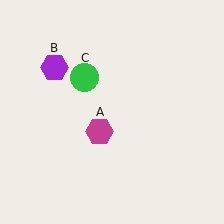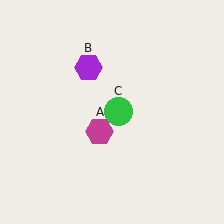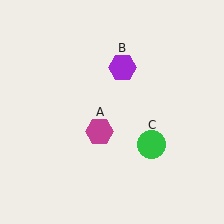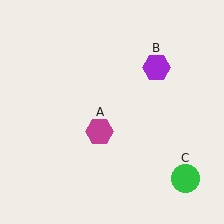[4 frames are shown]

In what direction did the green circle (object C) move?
The green circle (object C) moved down and to the right.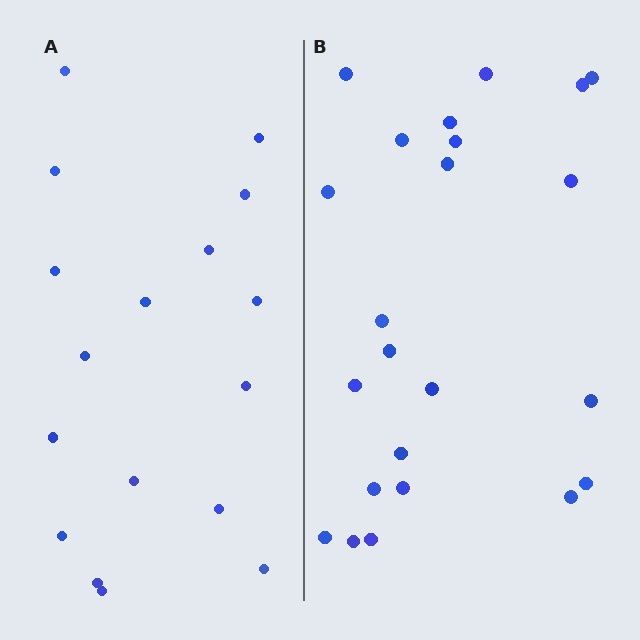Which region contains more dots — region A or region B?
Region B (the right region) has more dots.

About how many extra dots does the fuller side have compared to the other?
Region B has about 6 more dots than region A.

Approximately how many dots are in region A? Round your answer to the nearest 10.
About 20 dots. (The exact count is 17, which rounds to 20.)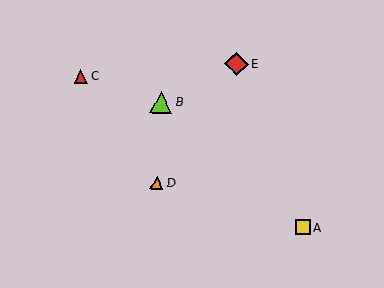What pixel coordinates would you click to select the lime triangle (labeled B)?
Click at (161, 102) to select the lime triangle B.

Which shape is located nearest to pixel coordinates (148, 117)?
The lime triangle (labeled B) at (161, 102) is nearest to that location.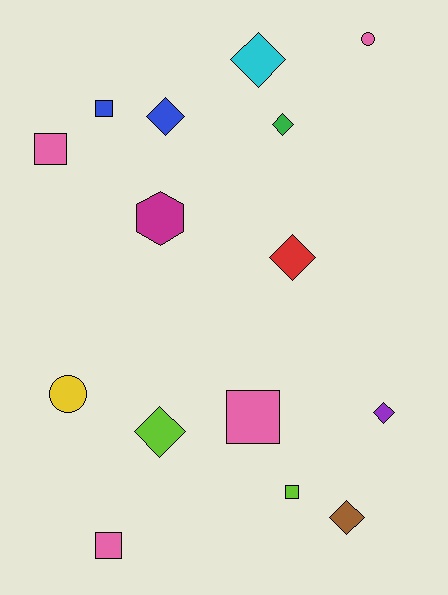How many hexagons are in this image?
There is 1 hexagon.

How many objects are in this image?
There are 15 objects.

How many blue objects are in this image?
There are 2 blue objects.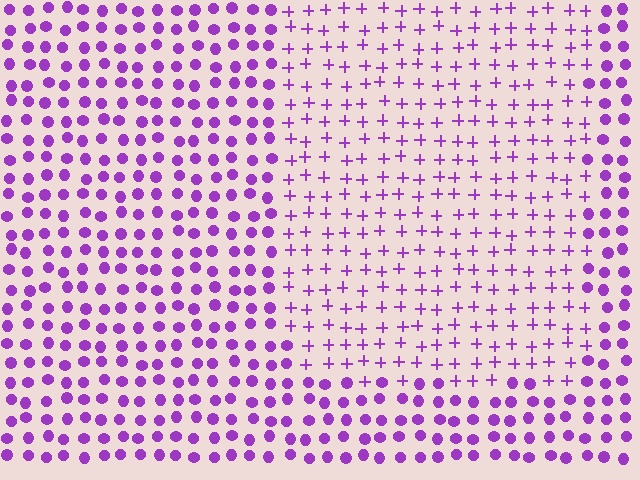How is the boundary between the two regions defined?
The boundary is defined by a change in element shape: plus signs inside vs. circles outside. All elements share the same color and spacing.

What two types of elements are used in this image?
The image uses plus signs inside the rectangle region and circles outside it.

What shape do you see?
I see a rectangle.